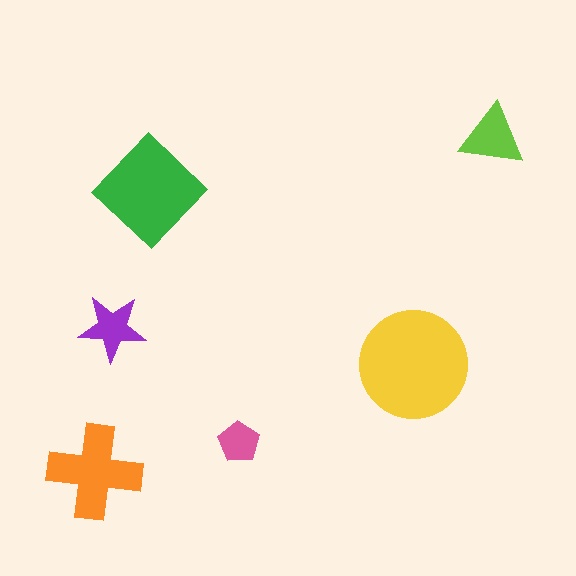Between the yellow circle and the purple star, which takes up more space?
The yellow circle.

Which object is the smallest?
The pink pentagon.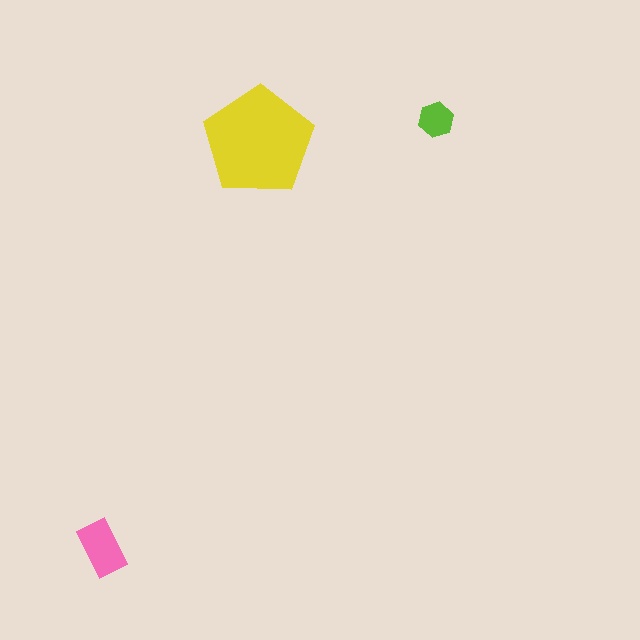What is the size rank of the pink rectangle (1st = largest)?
2nd.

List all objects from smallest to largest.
The lime hexagon, the pink rectangle, the yellow pentagon.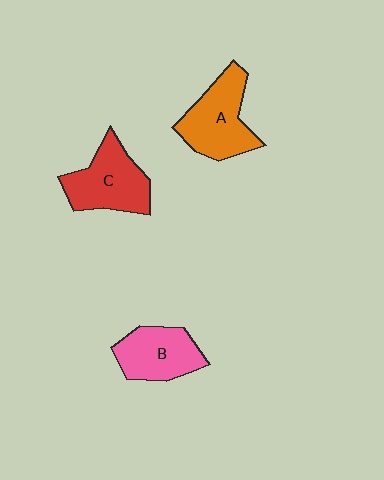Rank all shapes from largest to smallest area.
From largest to smallest: A (orange), C (red), B (pink).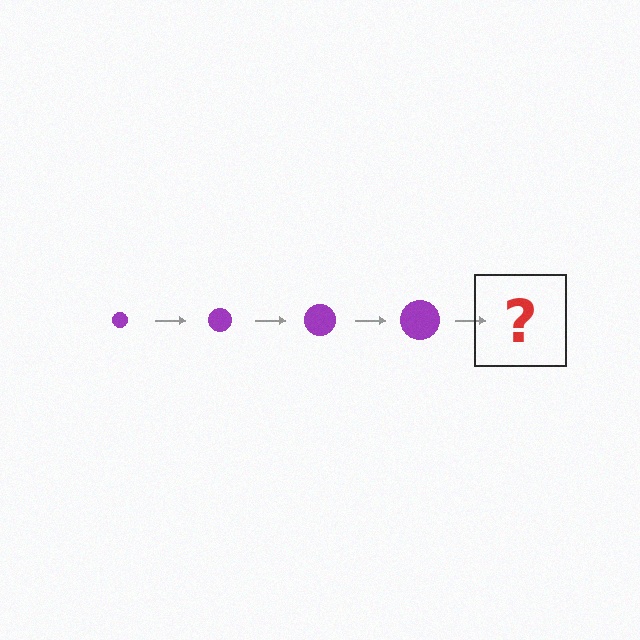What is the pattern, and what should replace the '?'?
The pattern is that the circle gets progressively larger each step. The '?' should be a purple circle, larger than the previous one.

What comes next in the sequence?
The next element should be a purple circle, larger than the previous one.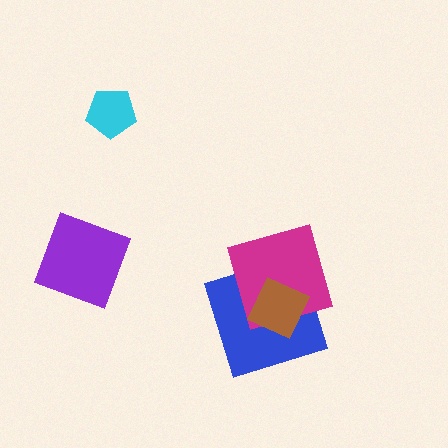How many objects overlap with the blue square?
2 objects overlap with the blue square.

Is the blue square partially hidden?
Yes, it is partially covered by another shape.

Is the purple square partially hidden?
No, no other shape covers it.